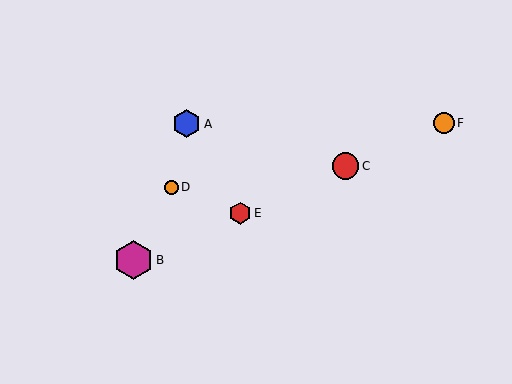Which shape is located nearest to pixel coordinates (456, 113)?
The orange circle (labeled F) at (444, 123) is nearest to that location.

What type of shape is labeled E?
Shape E is a red hexagon.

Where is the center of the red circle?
The center of the red circle is at (345, 166).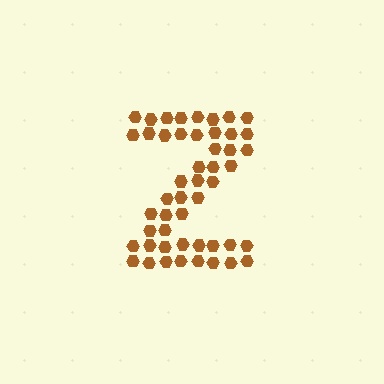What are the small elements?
The small elements are hexagons.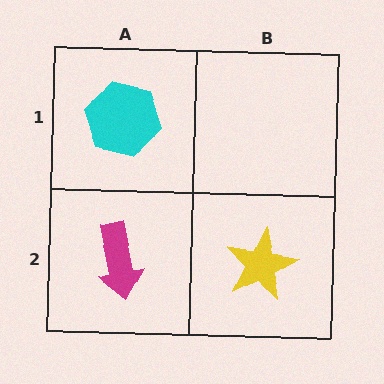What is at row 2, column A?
A magenta arrow.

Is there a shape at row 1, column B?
No, that cell is empty.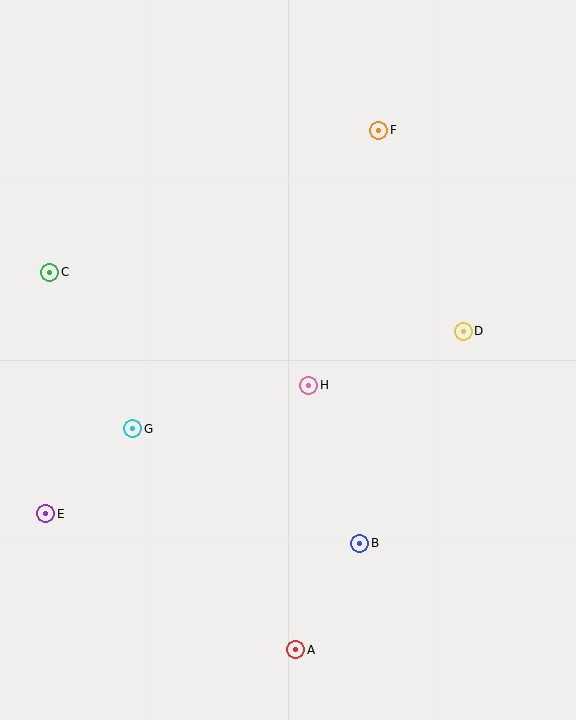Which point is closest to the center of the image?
Point H at (309, 385) is closest to the center.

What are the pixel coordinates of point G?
Point G is at (133, 429).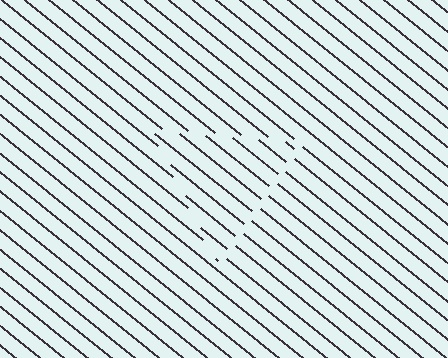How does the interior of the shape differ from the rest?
The interior of the shape contains the same grating, shifted by half a period — the contour is defined by the phase discontinuity where line-ends from the inner and outer gratings abut.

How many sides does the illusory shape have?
3 sides — the line-ends trace a triangle.